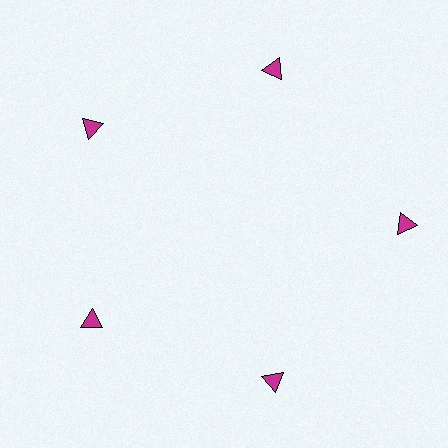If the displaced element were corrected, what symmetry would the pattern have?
It would have 5-fold rotational symmetry — the pattern would map onto itself every 72 degrees.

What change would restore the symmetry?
The symmetry would be restored by moving it inward, back onto the ring so that all 5 triangles sit at equal angles and equal distance from the center.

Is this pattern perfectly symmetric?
No. The 5 magenta triangles are arranged in a ring, but one element near the 3 o'clock position is pushed outward from the center, breaking the 5-fold rotational symmetry.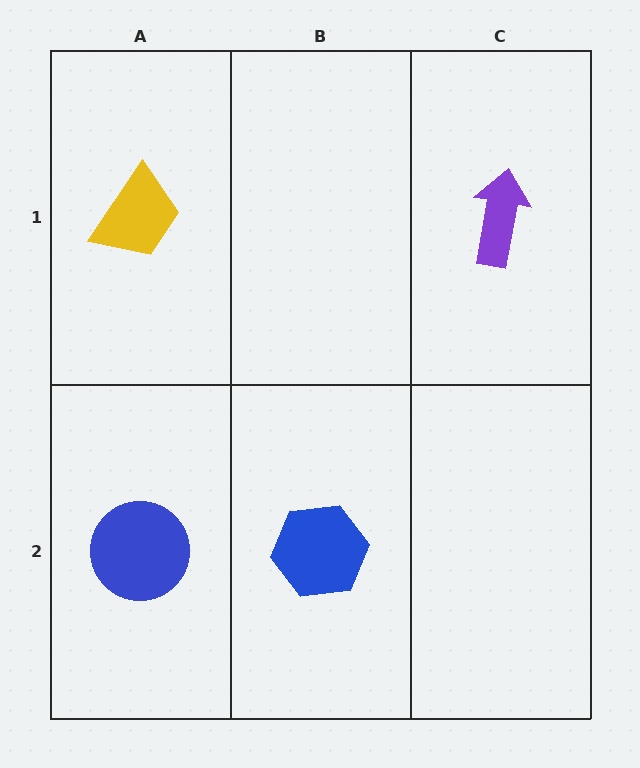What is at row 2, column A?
A blue circle.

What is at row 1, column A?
A yellow trapezoid.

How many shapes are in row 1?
2 shapes.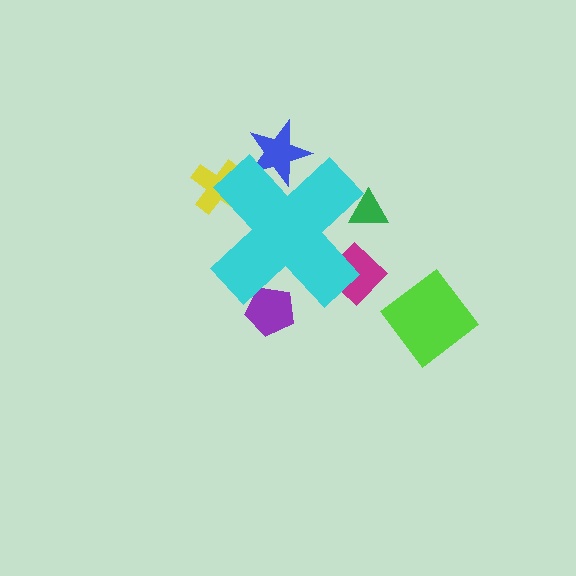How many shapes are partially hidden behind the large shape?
5 shapes are partially hidden.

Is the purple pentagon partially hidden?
Yes, the purple pentagon is partially hidden behind the cyan cross.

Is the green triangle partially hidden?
Yes, the green triangle is partially hidden behind the cyan cross.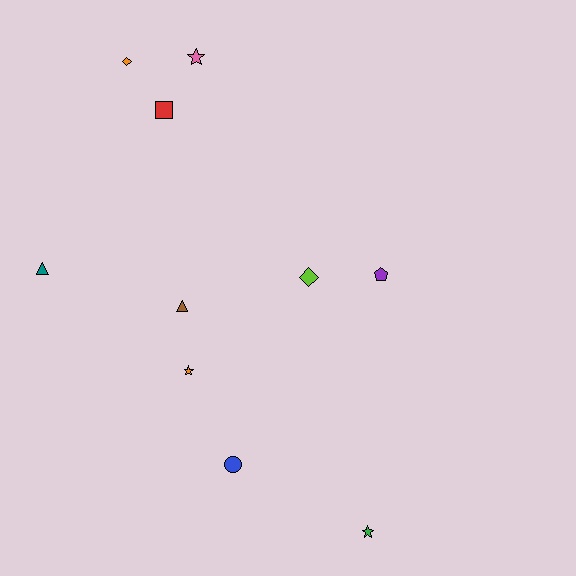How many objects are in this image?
There are 10 objects.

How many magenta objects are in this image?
There are no magenta objects.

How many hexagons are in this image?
There are no hexagons.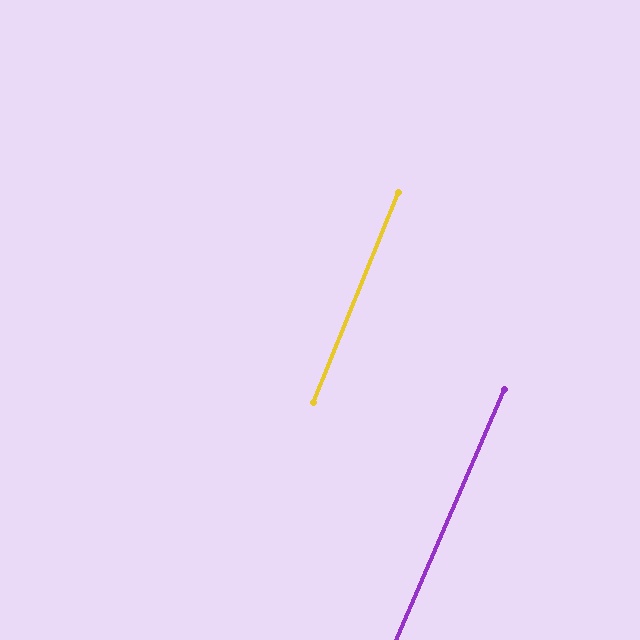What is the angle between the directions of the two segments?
Approximately 1 degree.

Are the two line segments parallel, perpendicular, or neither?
Parallel — their directions differ by only 1.3°.